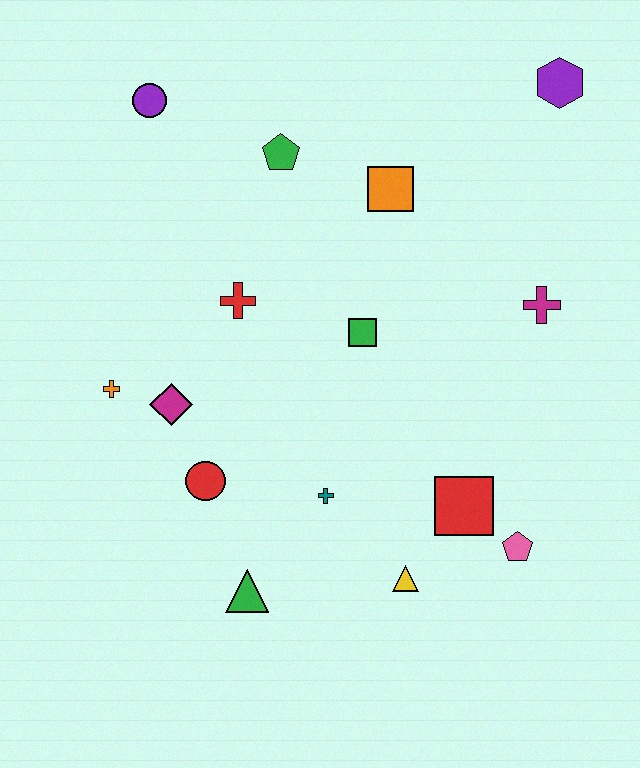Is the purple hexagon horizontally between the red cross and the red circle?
No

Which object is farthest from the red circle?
The purple hexagon is farthest from the red circle.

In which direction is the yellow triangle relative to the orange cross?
The yellow triangle is to the right of the orange cross.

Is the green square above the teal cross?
Yes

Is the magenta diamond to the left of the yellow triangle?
Yes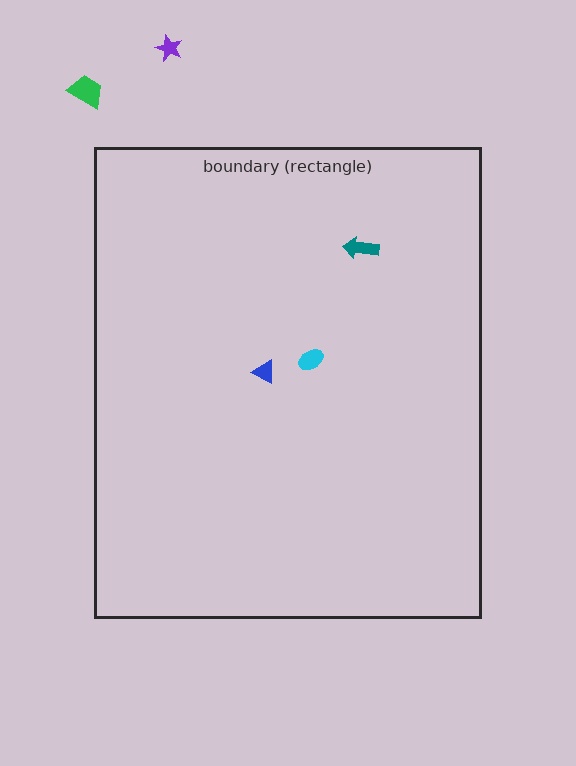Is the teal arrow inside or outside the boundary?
Inside.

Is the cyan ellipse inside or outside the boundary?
Inside.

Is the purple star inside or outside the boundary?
Outside.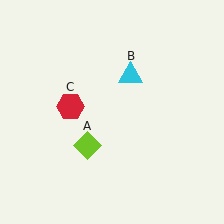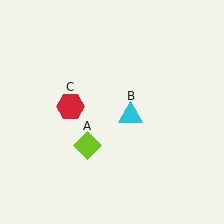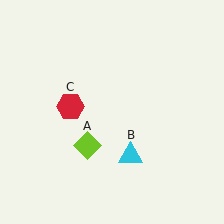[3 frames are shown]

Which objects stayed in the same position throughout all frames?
Lime diamond (object A) and red hexagon (object C) remained stationary.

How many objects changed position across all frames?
1 object changed position: cyan triangle (object B).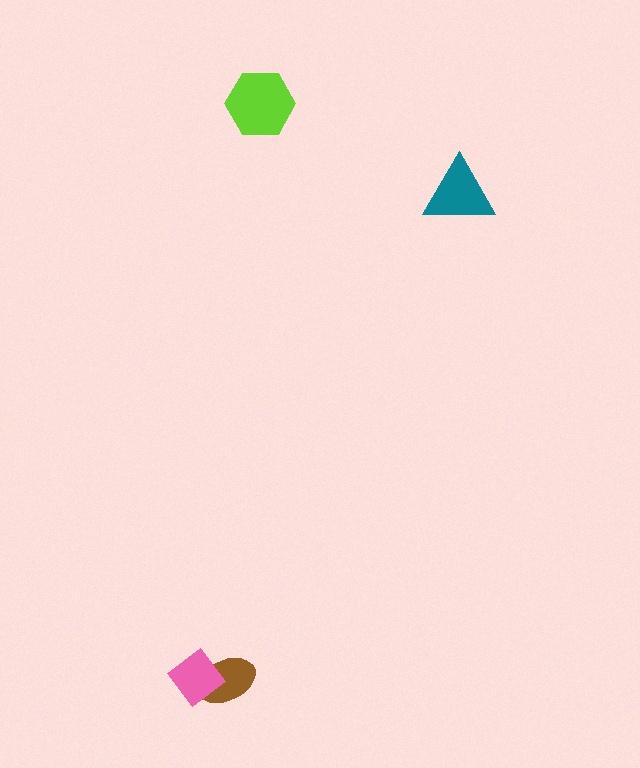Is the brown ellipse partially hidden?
Yes, it is partially covered by another shape.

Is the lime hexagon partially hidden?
No, no other shape covers it.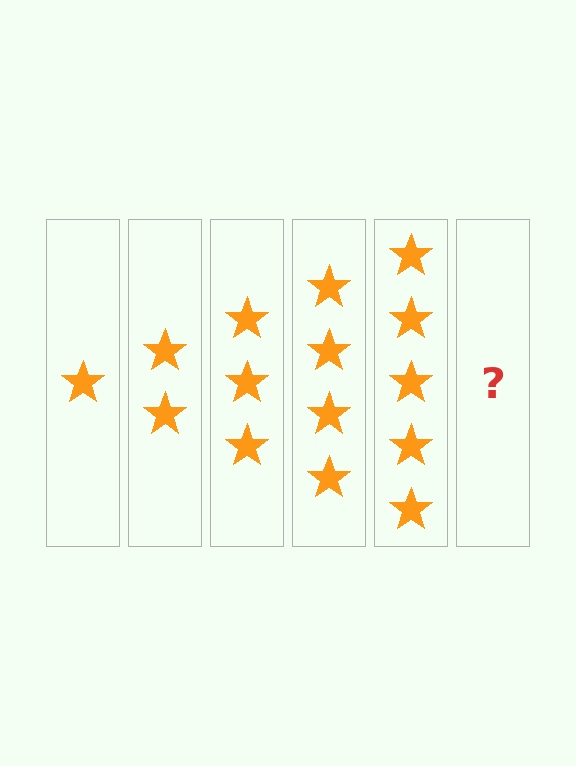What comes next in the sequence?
The next element should be 6 stars.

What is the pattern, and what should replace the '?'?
The pattern is that each step adds one more star. The '?' should be 6 stars.